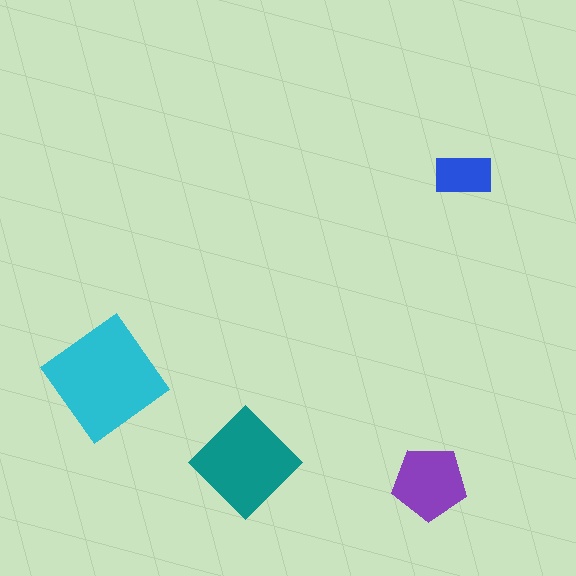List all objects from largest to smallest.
The cyan diamond, the teal diamond, the purple pentagon, the blue rectangle.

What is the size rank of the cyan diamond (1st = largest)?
1st.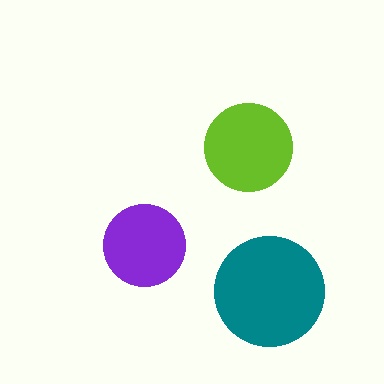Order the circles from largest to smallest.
the teal one, the lime one, the purple one.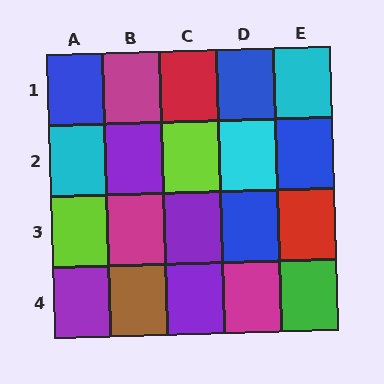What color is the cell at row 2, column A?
Cyan.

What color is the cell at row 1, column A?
Blue.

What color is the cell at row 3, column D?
Blue.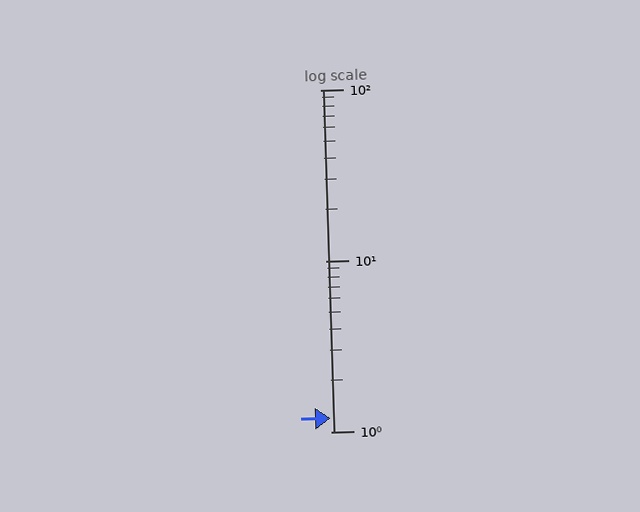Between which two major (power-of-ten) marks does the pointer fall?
The pointer is between 1 and 10.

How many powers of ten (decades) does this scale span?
The scale spans 2 decades, from 1 to 100.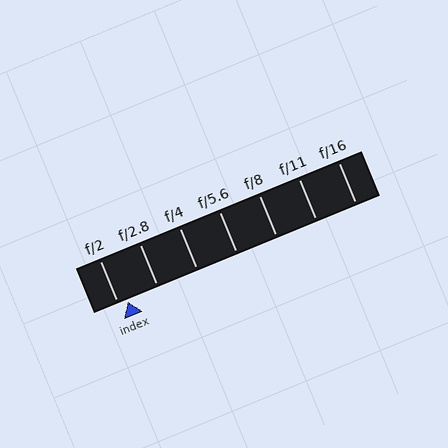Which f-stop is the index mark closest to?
The index mark is closest to f/2.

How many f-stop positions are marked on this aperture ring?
There are 7 f-stop positions marked.